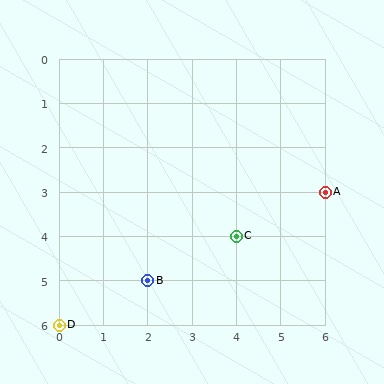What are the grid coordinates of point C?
Point C is at grid coordinates (4, 4).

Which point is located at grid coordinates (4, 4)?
Point C is at (4, 4).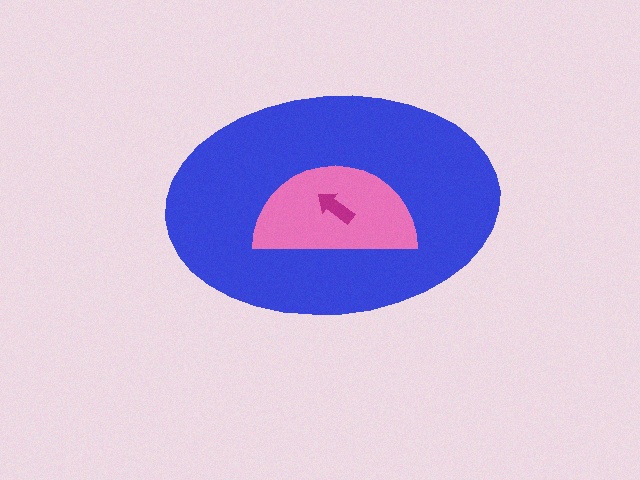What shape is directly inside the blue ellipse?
The pink semicircle.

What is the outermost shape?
The blue ellipse.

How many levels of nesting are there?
3.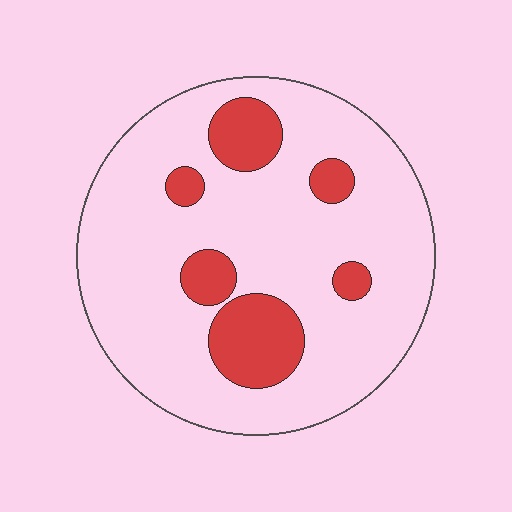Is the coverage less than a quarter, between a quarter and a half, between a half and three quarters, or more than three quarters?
Less than a quarter.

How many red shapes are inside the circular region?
6.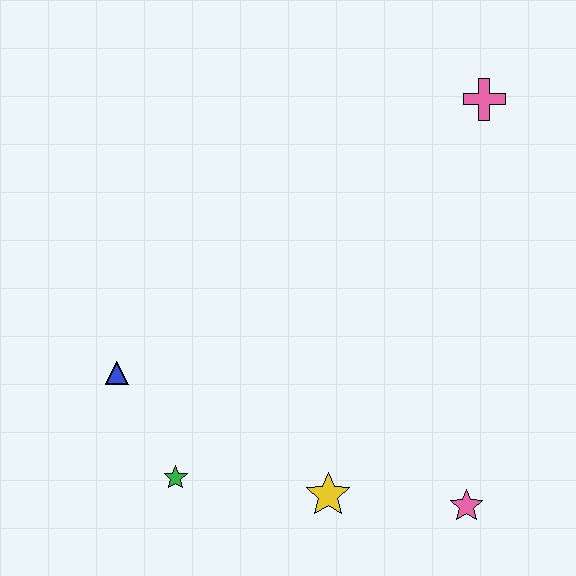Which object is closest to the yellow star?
The pink star is closest to the yellow star.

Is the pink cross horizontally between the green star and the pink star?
No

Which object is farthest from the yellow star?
The pink cross is farthest from the yellow star.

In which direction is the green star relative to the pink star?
The green star is to the left of the pink star.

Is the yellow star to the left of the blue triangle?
No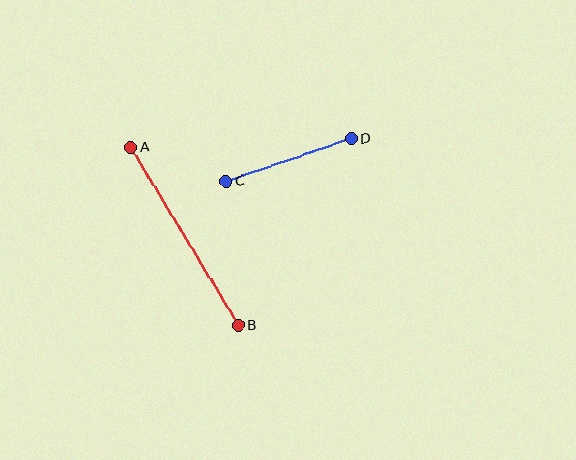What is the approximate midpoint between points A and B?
The midpoint is at approximately (185, 236) pixels.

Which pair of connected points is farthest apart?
Points A and B are farthest apart.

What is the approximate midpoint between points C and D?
The midpoint is at approximately (289, 160) pixels.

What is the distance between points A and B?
The distance is approximately 208 pixels.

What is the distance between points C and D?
The distance is approximately 133 pixels.